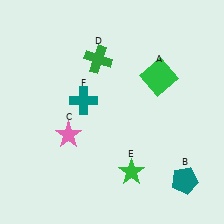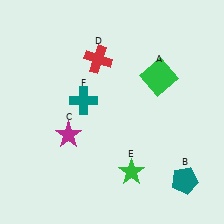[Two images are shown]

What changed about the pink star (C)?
In Image 1, C is pink. In Image 2, it changed to magenta.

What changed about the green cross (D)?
In Image 1, D is green. In Image 2, it changed to red.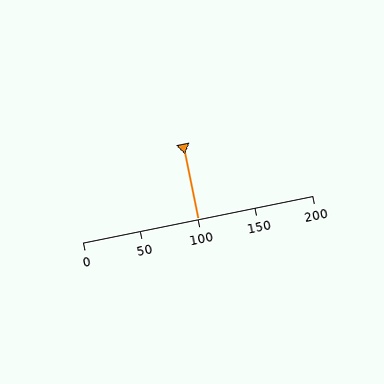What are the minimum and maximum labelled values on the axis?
The axis runs from 0 to 200.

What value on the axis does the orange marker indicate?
The marker indicates approximately 100.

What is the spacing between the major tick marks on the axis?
The major ticks are spaced 50 apart.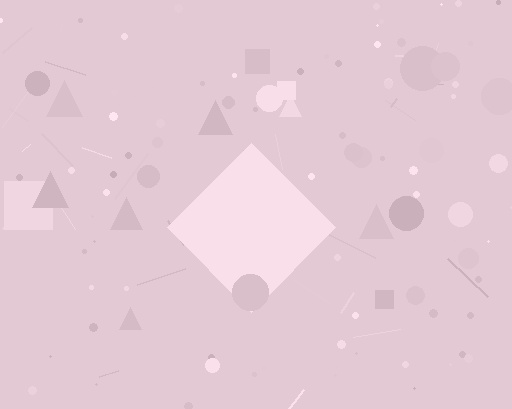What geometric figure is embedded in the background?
A diamond is embedded in the background.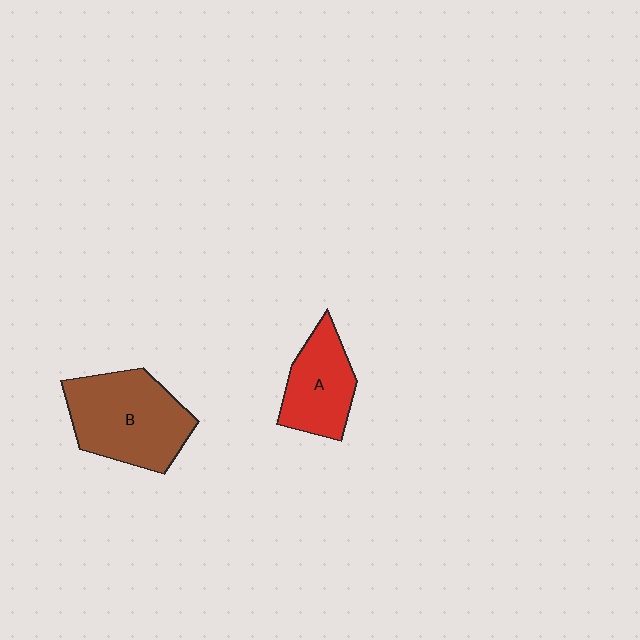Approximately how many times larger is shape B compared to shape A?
Approximately 1.5 times.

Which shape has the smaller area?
Shape A (red).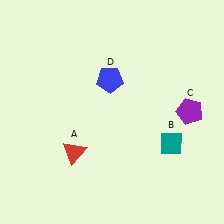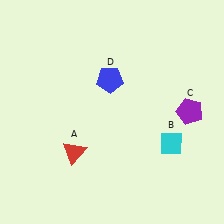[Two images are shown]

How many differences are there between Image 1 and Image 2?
There is 1 difference between the two images.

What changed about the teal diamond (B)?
In Image 1, B is teal. In Image 2, it changed to cyan.